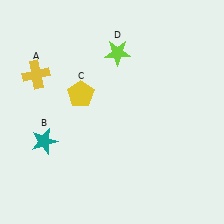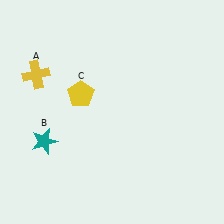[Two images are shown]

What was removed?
The lime star (D) was removed in Image 2.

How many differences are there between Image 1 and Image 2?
There is 1 difference between the two images.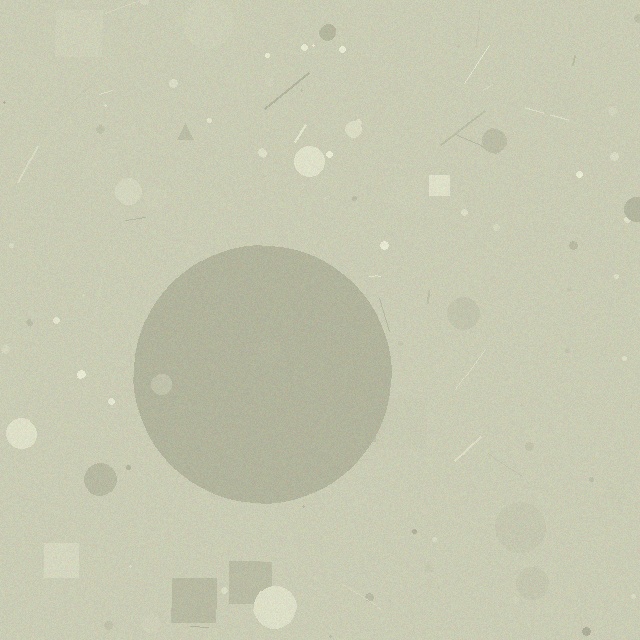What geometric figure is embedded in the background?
A circle is embedded in the background.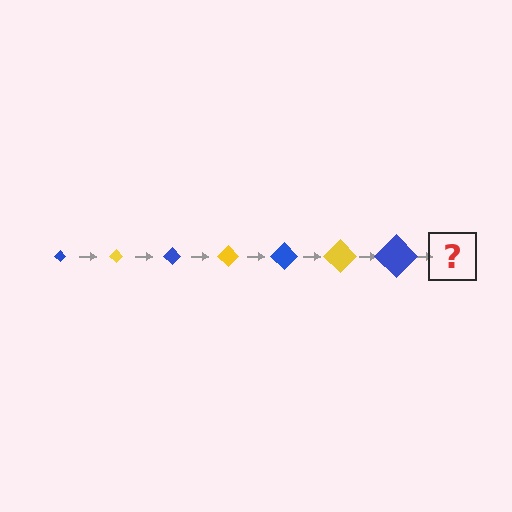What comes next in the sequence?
The next element should be a yellow diamond, larger than the previous one.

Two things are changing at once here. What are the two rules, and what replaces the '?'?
The two rules are that the diamond grows larger each step and the color cycles through blue and yellow. The '?' should be a yellow diamond, larger than the previous one.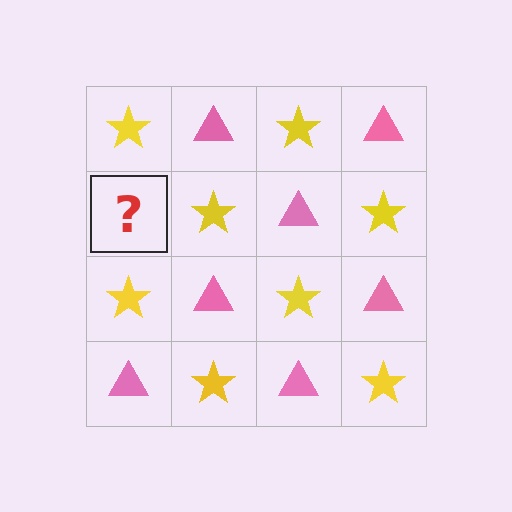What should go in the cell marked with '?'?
The missing cell should contain a pink triangle.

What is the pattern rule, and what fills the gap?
The rule is that it alternates yellow star and pink triangle in a checkerboard pattern. The gap should be filled with a pink triangle.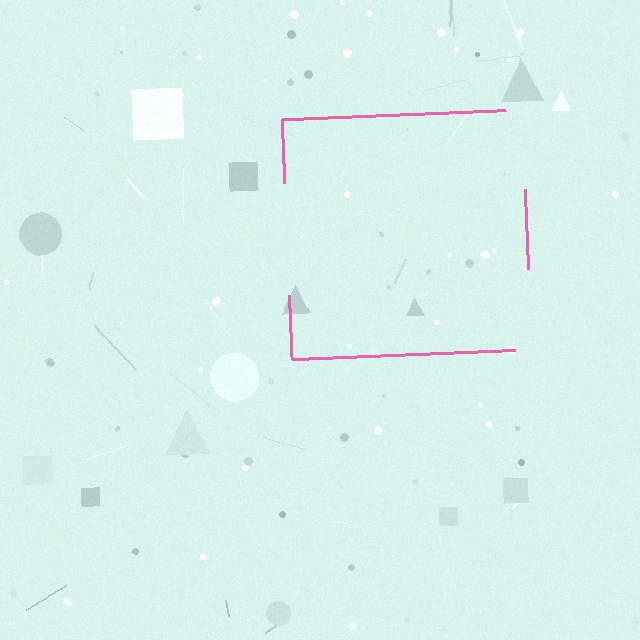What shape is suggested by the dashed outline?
The dashed outline suggests a square.